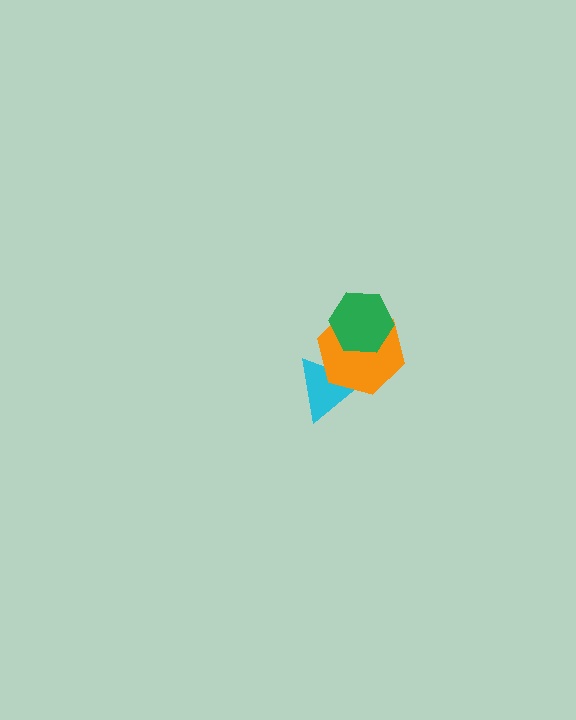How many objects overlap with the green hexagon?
1 object overlaps with the green hexagon.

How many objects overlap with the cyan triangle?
1 object overlaps with the cyan triangle.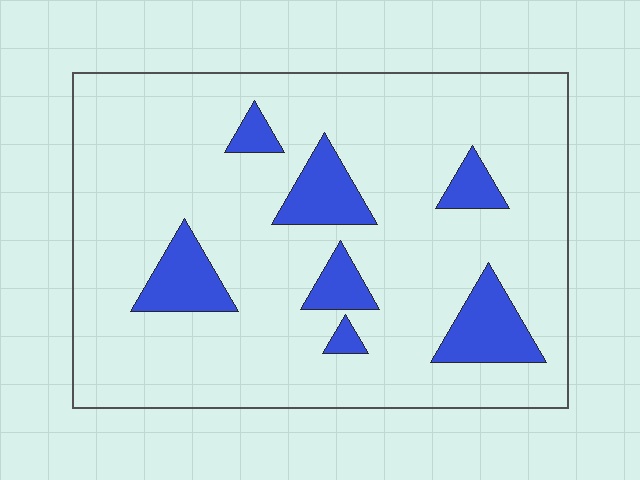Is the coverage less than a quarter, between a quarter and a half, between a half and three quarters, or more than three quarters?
Less than a quarter.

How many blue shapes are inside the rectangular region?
7.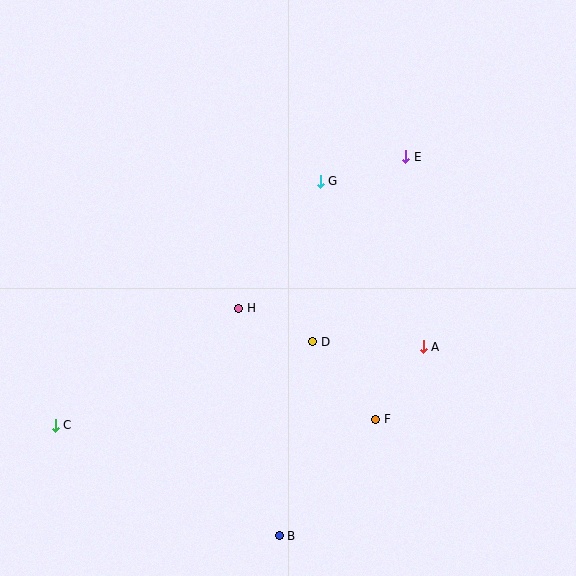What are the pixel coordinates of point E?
Point E is at (406, 157).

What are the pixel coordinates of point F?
Point F is at (376, 419).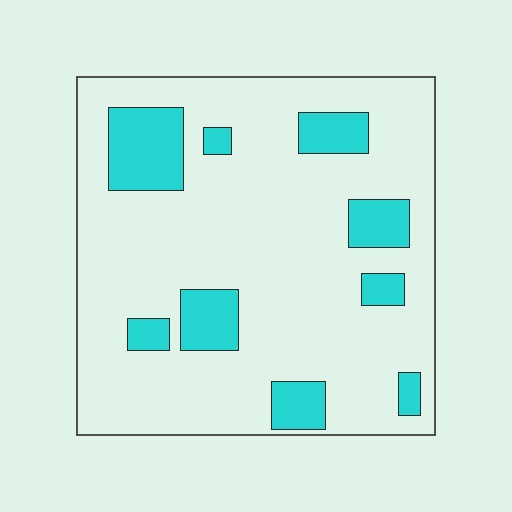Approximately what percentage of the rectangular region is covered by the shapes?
Approximately 20%.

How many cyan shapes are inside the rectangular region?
9.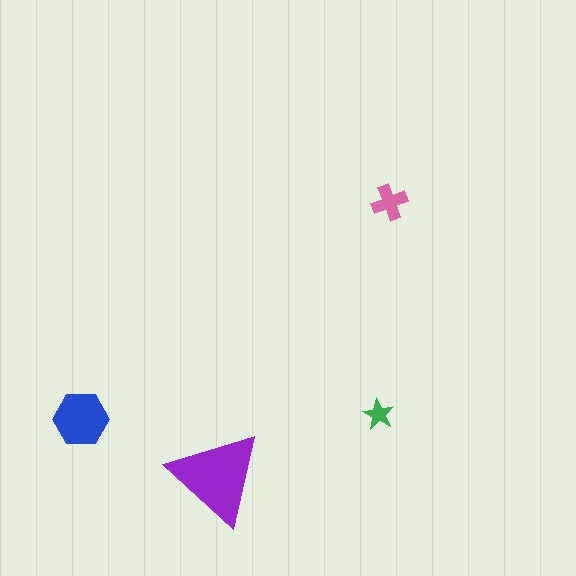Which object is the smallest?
The green star.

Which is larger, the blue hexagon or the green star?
The blue hexagon.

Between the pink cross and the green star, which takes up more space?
The pink cross.